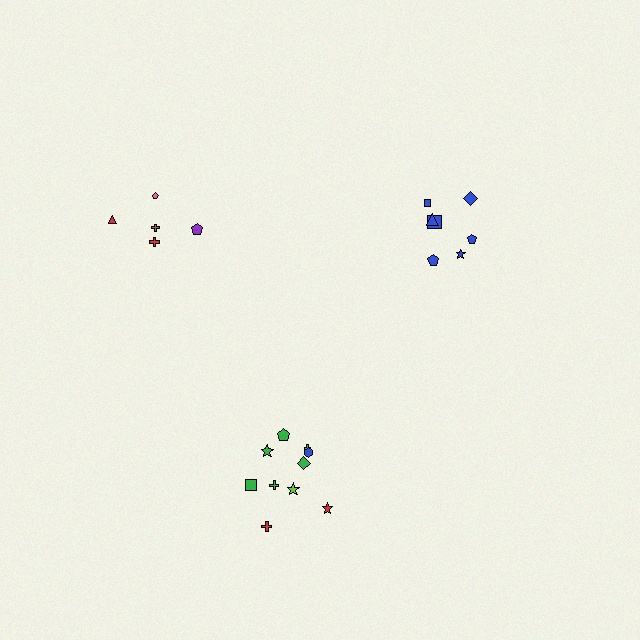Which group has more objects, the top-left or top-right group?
The top-right group.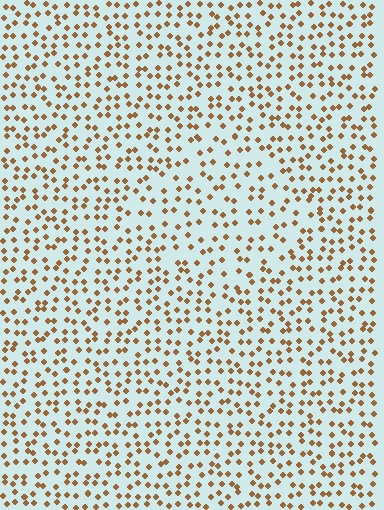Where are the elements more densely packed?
The elements are more densely packed outside the diamond boundary.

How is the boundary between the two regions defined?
The boundary is defined by a change in element density (approximately 1.4x ratio). All elements are the same color, size, and shape.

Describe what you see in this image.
The image contains small brown elements arranged at two different densities. A diamond-shaped region is visible where the elements are less densely packed than the surrounding area.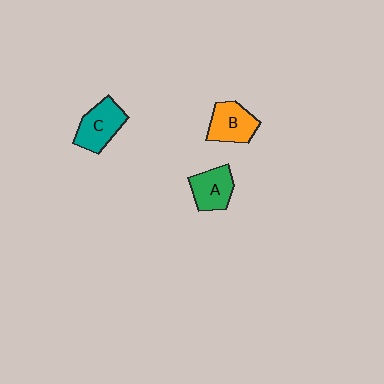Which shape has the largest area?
Shape C (teal).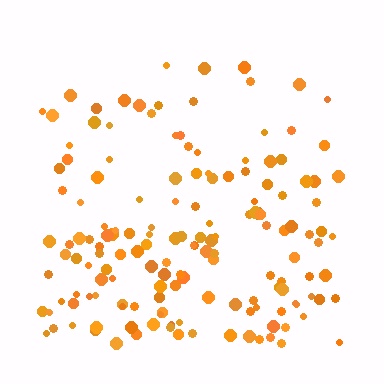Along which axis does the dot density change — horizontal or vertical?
Vertical.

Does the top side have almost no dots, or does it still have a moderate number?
Still a moderate number, just noticeably fewer than the bottom.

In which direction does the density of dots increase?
From top to bottom, with the bottom side densest.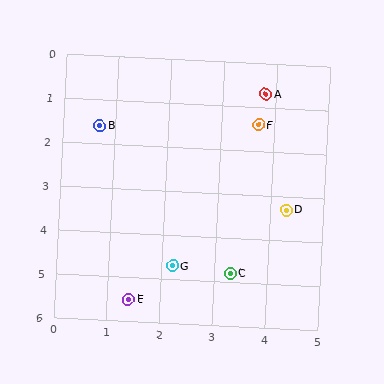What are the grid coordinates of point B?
Point B is at approximately (0.7, 1.6).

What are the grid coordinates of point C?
Point C is at approximately (3.3, 4.8).